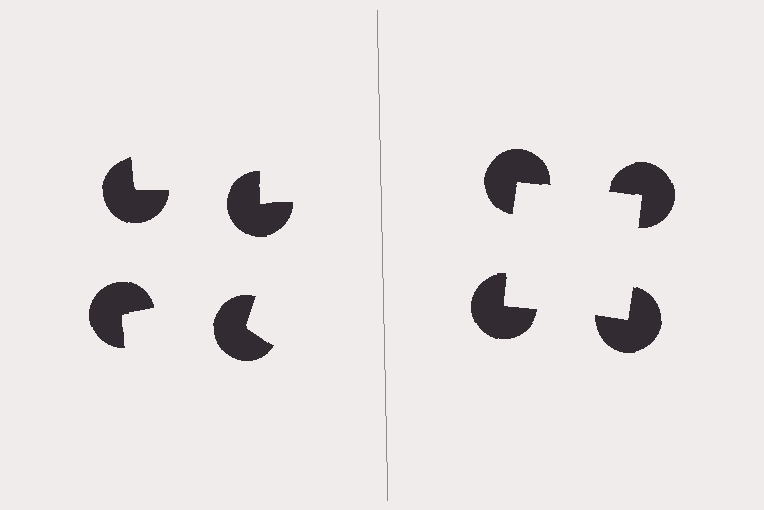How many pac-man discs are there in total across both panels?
8 — 4 on each side.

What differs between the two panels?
The pac-man discs are positioned identically on both sides; only the wedge orientations differ. On the right they align to a square; on the left they are misaligned.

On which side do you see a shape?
An illusory square appears on the right side. On the left side the wedge cuts are rotated, so no coherent shape forms.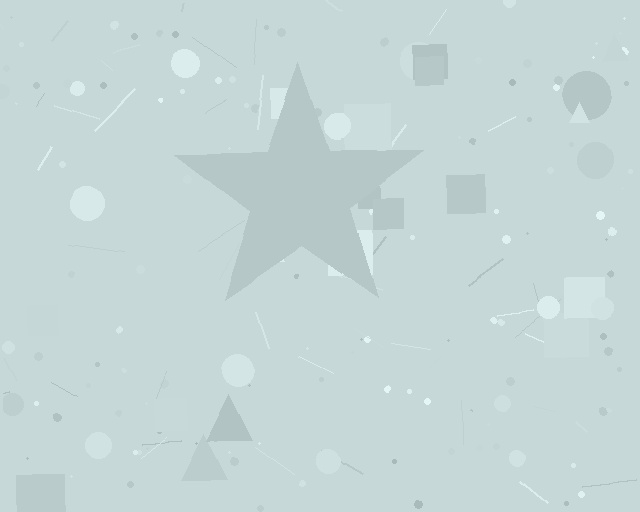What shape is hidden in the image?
A star is hidden in the image.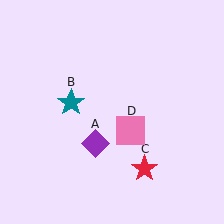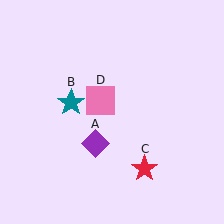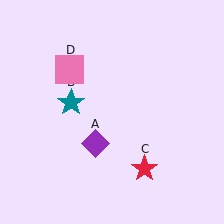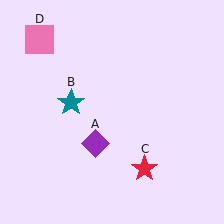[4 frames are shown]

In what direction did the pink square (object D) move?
The pink square (object D) moved up and to the left.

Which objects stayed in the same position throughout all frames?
Purple diamond (object A) and teal star (object B) and red star (object C) remained stationary.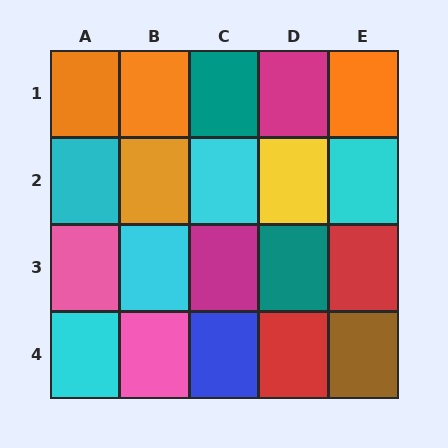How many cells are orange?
4 cells are orange.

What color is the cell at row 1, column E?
Orange.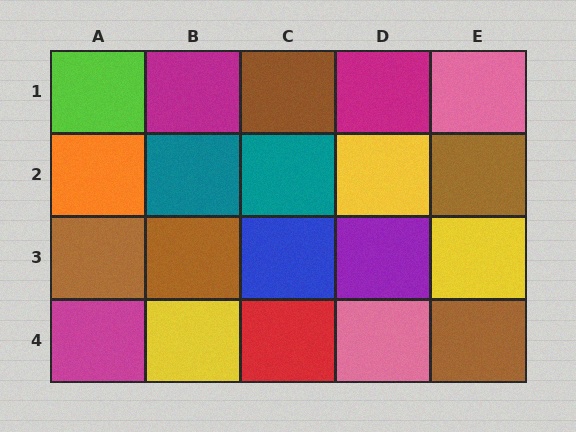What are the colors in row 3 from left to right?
Brown, brown, blue, purple, yellow.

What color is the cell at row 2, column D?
Yellow.